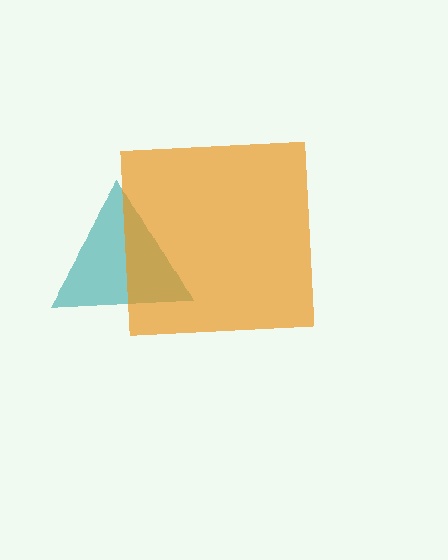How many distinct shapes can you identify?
There are 2 distinct shapes: a teal triangle, an orange square.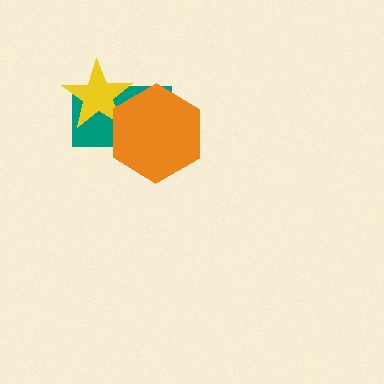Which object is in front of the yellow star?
The orange hexagon is in front of the yellow star.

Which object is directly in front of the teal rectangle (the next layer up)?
The yellow star is directly in front of the teal rectangle.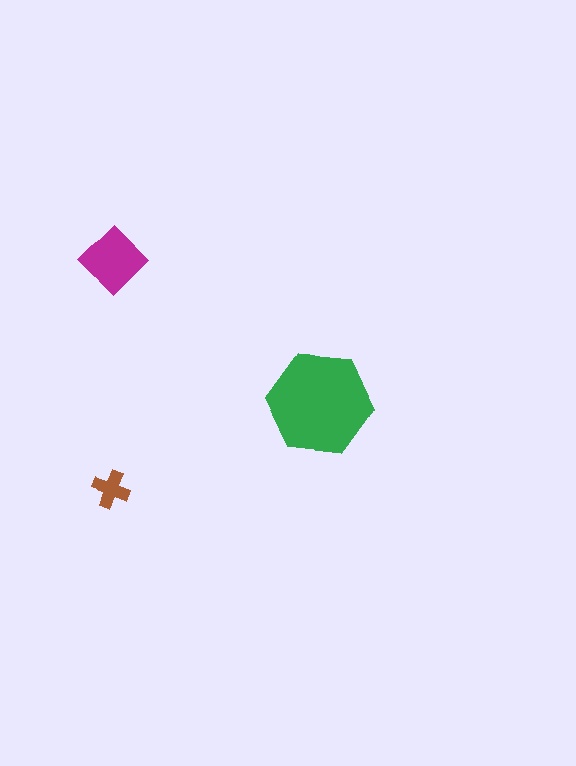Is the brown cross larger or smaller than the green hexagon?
Smaller.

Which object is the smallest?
The brown cross.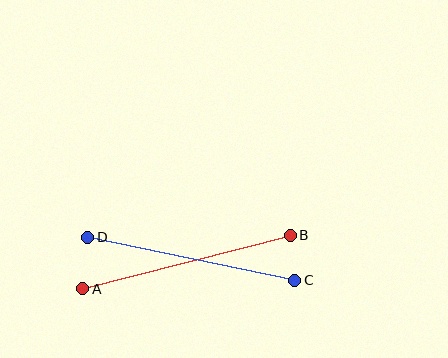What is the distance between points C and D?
The distance is approximately 212 pixels.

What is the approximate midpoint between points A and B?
The midpoint is at approximately (187, 262) pixels.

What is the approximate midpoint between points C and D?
The midpoint is at approximately (191, 259) pixels.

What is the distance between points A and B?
The distance is approximately 214 pixels.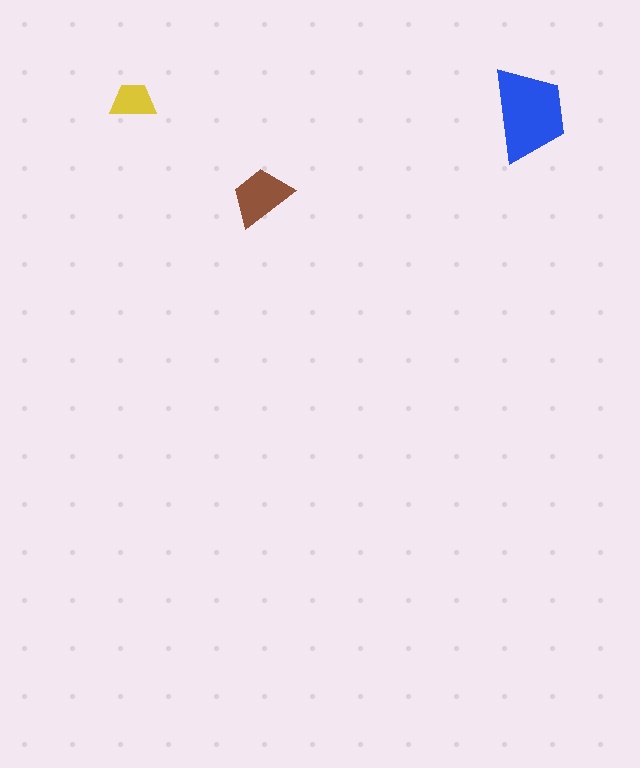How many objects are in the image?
There are 3 objects in the image.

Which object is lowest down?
The brown trapezoid is bottommost.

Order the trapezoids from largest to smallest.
the blue one, the brown one, the yellow one.